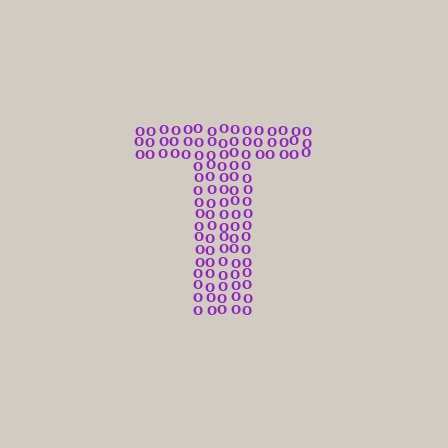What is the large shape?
The large shape is the letter T.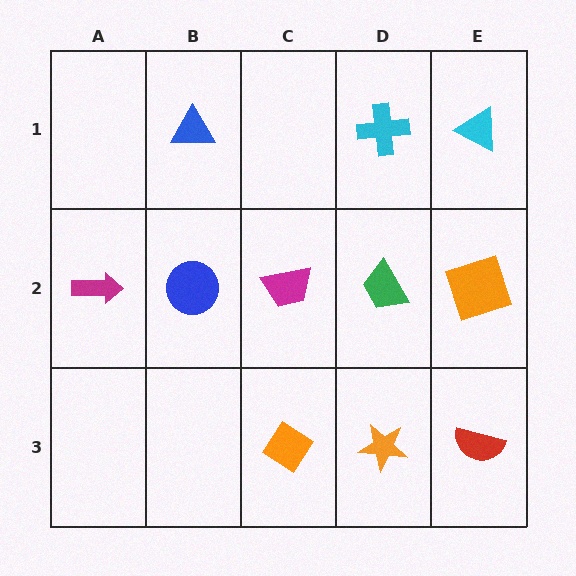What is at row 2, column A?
A magenta arrow.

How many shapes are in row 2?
5 shapes.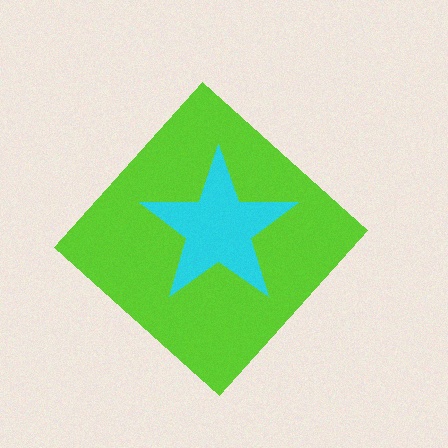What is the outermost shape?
The lime diamond.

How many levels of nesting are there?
2.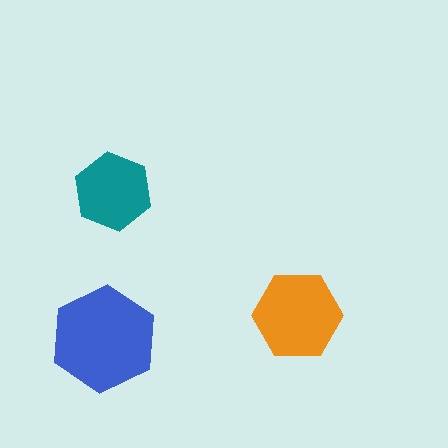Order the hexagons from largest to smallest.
the blue one, the orange one, the teal one.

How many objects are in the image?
There are 3 objects in the image.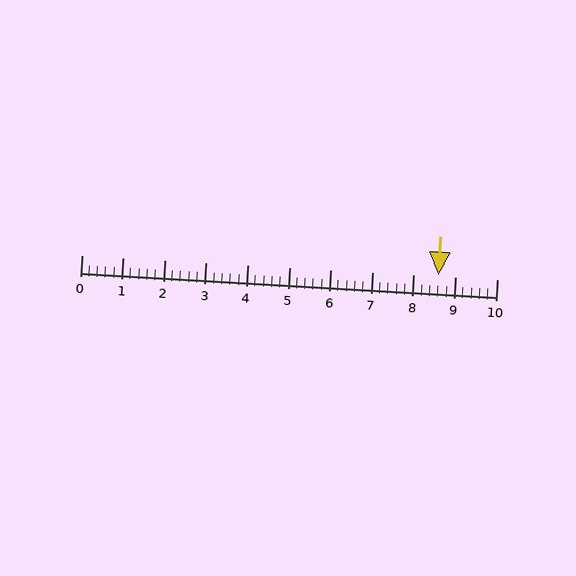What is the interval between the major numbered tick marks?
The major tick marks are spaced 1 units apart.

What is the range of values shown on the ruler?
The ruler shows values from 0 to 10.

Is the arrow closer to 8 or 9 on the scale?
The arrow is closer to 9.